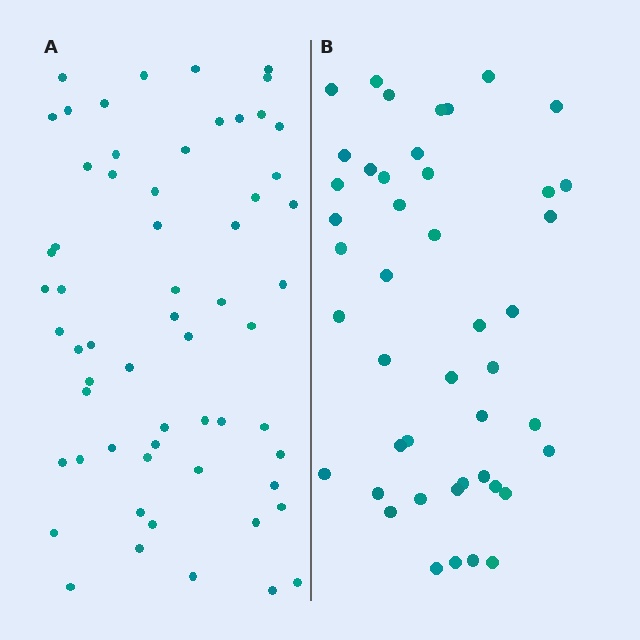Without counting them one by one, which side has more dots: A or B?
Region A (the left region) has more dots.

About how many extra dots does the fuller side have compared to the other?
Region A has approximately 15 more dots than region B.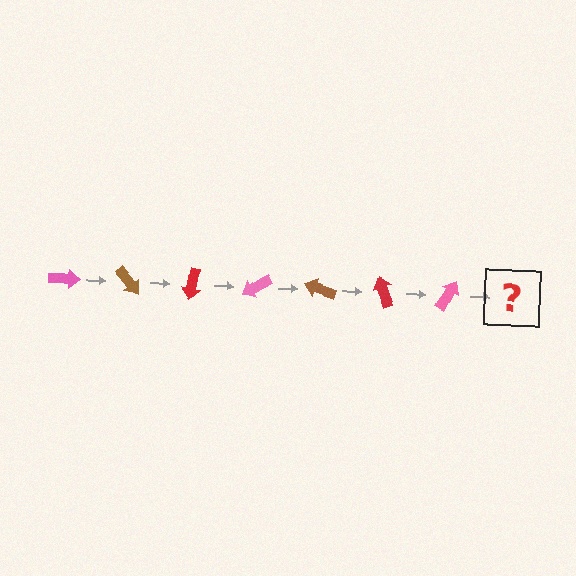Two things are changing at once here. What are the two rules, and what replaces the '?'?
The two rules are that it rotates 50 degrees each step and the color cycles through pink, brown, and red. The '?' should be a brown arrow, rotated 350 degrees from the start.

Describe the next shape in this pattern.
It should be a brown arrow, rotated 350 degrees from the start.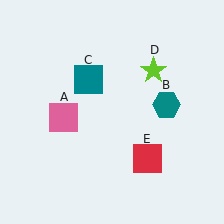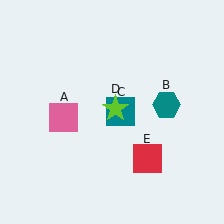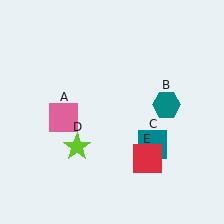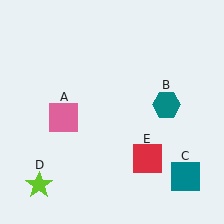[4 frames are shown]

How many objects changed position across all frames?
2 objects changed position: teal square (object C), lime star (object D).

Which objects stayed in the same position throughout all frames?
Pink square (object A) and teal hexagon (object B) and red square (object E) remained stationary.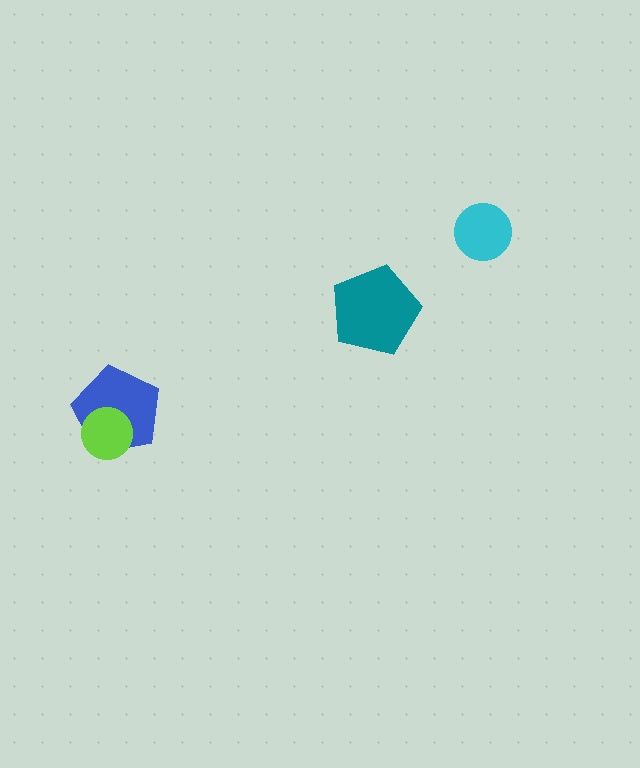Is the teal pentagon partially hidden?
No, no other shape covers it.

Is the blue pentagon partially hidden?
Yes, it is partially covered by another shape.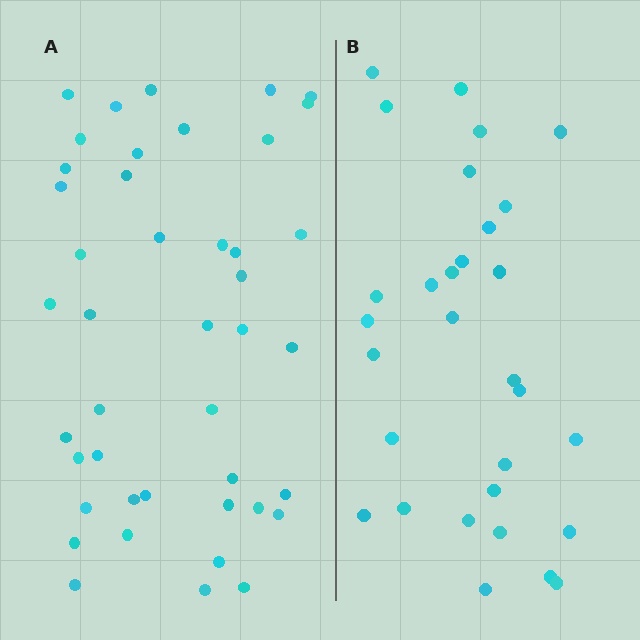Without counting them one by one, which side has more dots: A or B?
Region A (the left region) has more dots.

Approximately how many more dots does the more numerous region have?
Region A has approximately 15 more dots than region B.